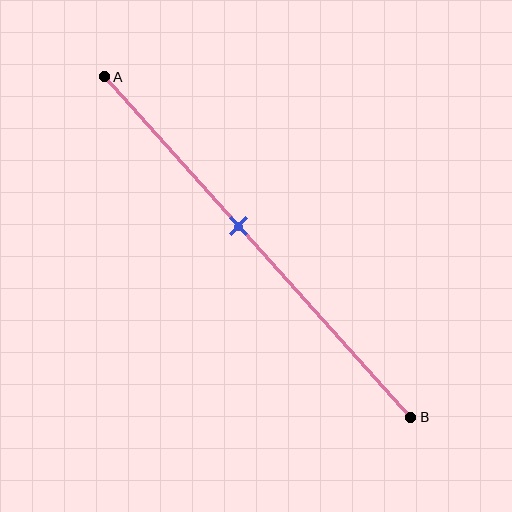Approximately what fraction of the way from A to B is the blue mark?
The blue mark is approximately 45% of the way from A to B.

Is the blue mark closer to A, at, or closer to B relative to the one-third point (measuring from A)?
The blue mark is closer to point B than the one-third point of segment AB.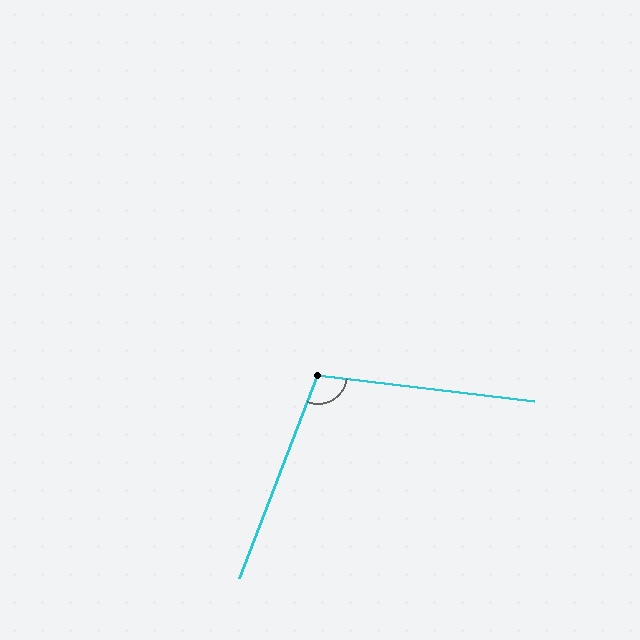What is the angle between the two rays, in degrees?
Approximately 104 degrees.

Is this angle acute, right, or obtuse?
It is obtuse.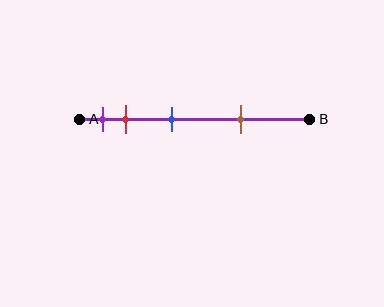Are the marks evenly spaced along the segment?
No, the marks are not evenly spaced.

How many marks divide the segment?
There are 4 marks dividing the segment.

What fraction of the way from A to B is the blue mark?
The blue mark is approximately 40% (0.4) of the way from A to B.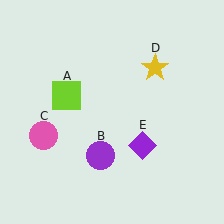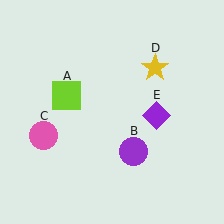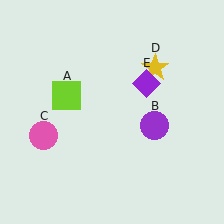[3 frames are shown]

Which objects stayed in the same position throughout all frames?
Lime square (object A) and pink circle (object C) and yellow star (object D) remained stationary.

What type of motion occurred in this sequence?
The purple circle (object B), purple diamond (object E) rotated counterclockwise around the center of the scene.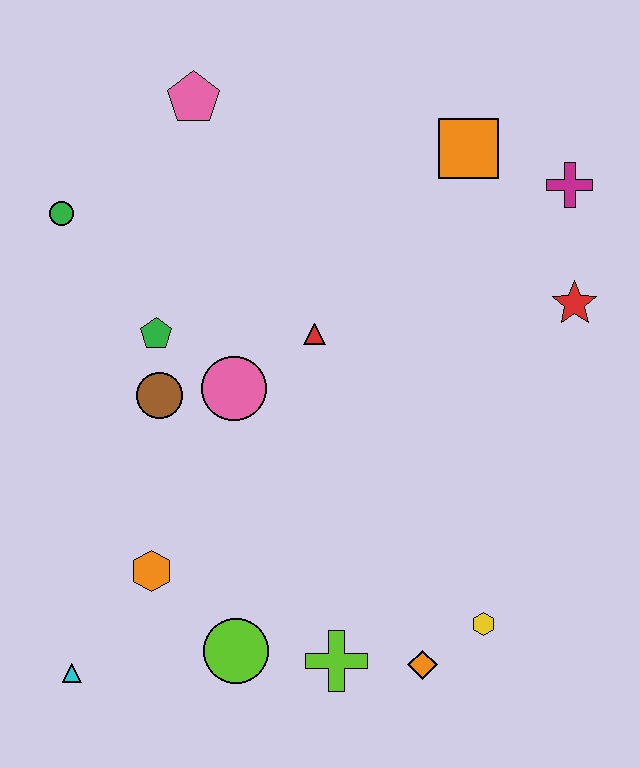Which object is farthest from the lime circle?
The magenta cross is farthest from the lime circle.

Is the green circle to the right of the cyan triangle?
No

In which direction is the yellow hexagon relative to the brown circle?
The yellow hexagon is to the right of the brown circle.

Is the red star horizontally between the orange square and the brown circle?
No